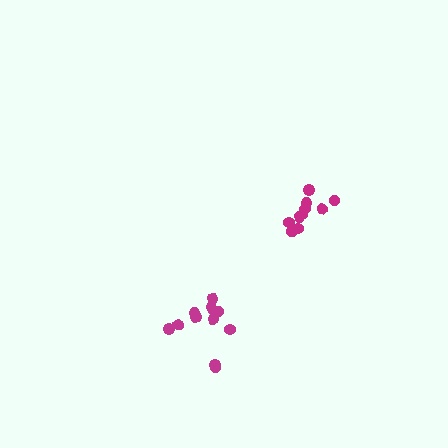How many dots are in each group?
Group 1: 10 dots, Group 2: 11 dots (21 total).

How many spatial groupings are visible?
There are 2 spatial groupings.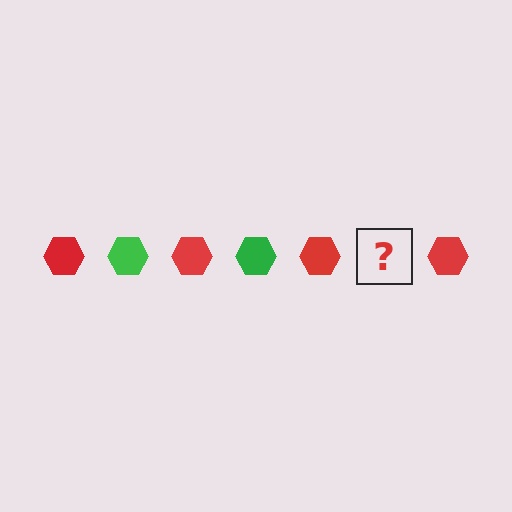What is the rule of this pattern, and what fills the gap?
The rule is that the pattern cycles through red, green hexagons. The gap should be filled with a green hexagon.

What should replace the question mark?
The question mark should be replaced with a green hexagon.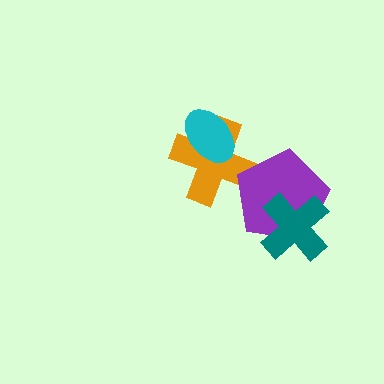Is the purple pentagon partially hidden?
Yes, it is partially covered by another shape.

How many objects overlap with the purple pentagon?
2 objects overlap with the purple pentagon.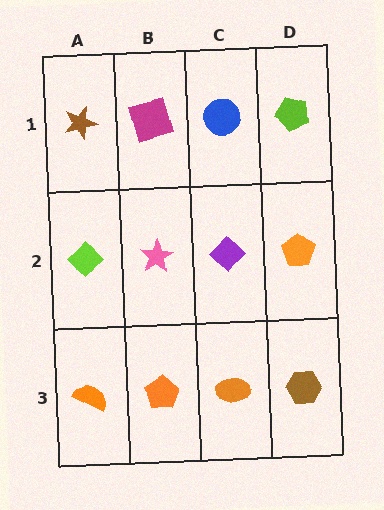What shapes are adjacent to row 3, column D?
An orange pentagon (row 2, column D), an orange ellipse (row 3, column C).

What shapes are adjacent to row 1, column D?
An orange pentagon (row 2, column D), a blue circle (row 1, column C).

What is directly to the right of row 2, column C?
An orange pentagon.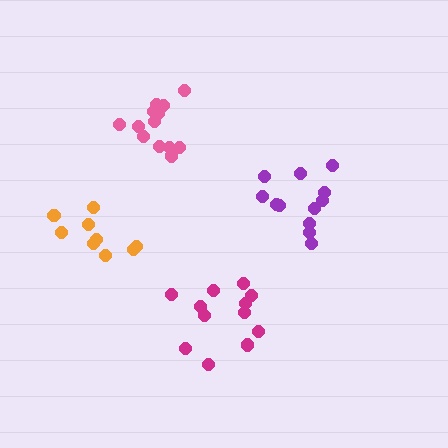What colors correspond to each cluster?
The clusters are colored: magenta, pink, purple, orange.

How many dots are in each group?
Group 1: 12 dots, Group 2: 13 dots, Group 3: 12 dots, Group 4: 9 dots (46 total).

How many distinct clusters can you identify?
There are 4 distinct clusters.